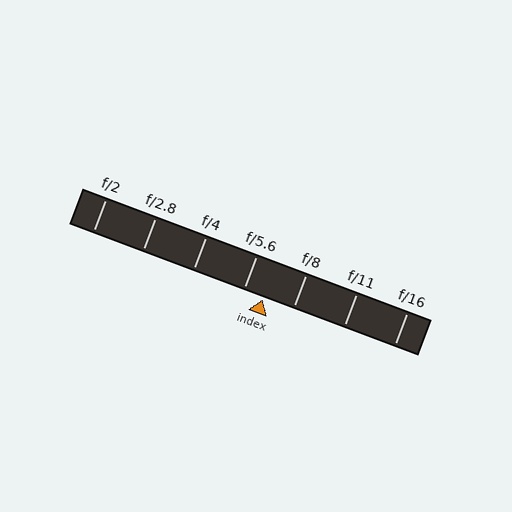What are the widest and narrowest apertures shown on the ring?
The widest aperture shown is f/2 and the narrowest is f/16.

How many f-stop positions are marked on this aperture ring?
There are 7 f-stop positions marked.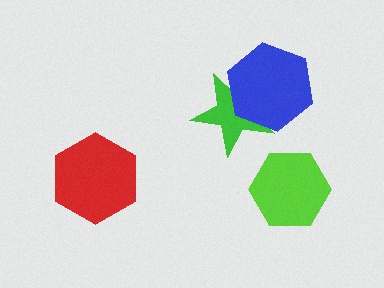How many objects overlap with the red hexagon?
0 objects overlap with the red hexagon.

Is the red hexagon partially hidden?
No, no other shape covers it.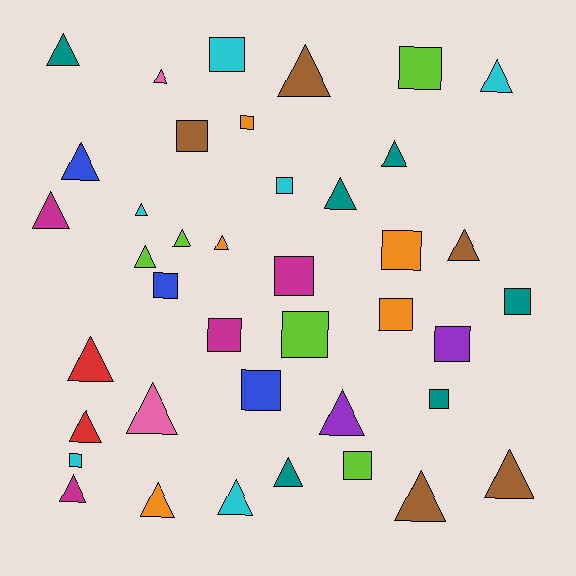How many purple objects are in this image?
There are 2 purple objects.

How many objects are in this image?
There are 40 objects.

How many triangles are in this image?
There are 23 triangles.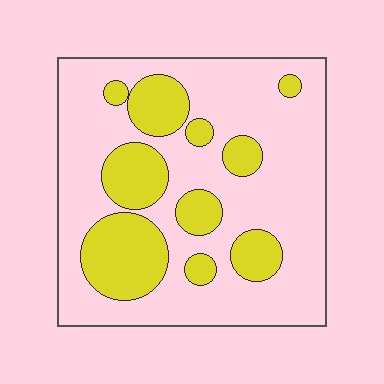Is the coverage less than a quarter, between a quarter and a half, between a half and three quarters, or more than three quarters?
Between a quarter and a half.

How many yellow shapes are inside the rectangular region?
10.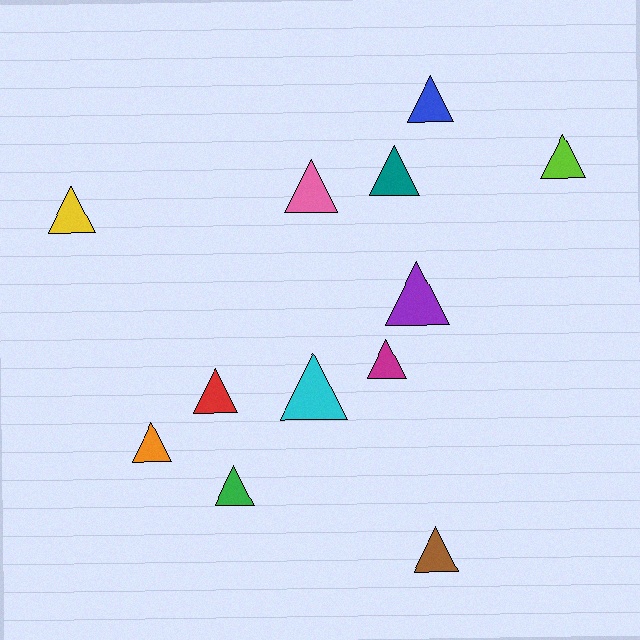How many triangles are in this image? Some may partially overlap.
There are 12 triangles.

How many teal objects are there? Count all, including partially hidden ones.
There is 1 teal object.